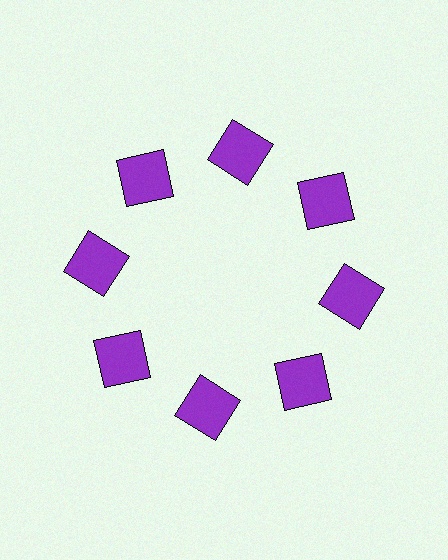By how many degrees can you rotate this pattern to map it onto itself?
The pattern maps onto itself every 45 degrees of rotation.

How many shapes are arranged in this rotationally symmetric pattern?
There are 8 shapes, arranged in 8 groups of 1.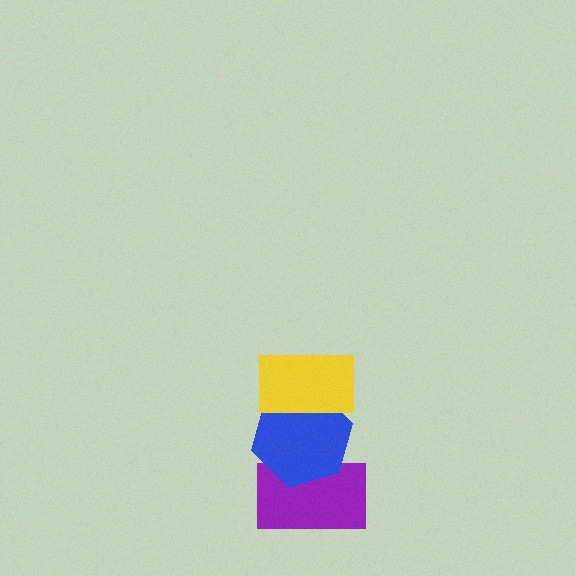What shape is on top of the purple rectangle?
The blue hexagon is on top of the purple rectangle.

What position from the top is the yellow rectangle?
The yellow rectangle is 1st from the top.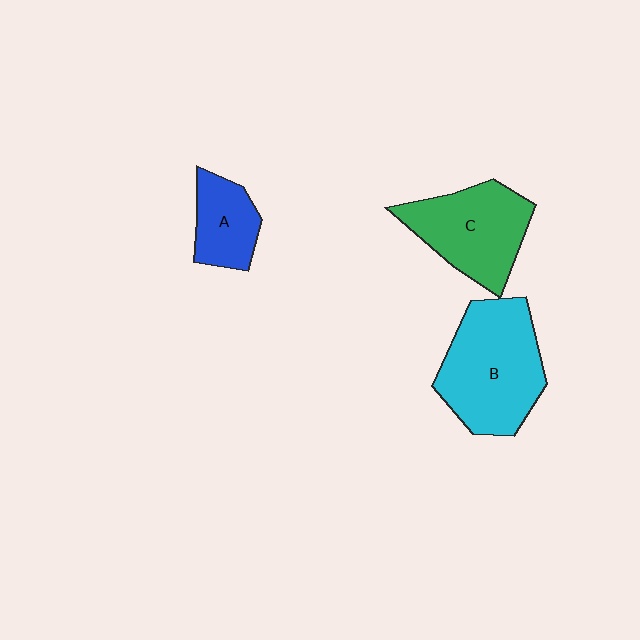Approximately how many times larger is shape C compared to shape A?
Approximately 1.8 times.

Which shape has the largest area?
Shape B (cyan).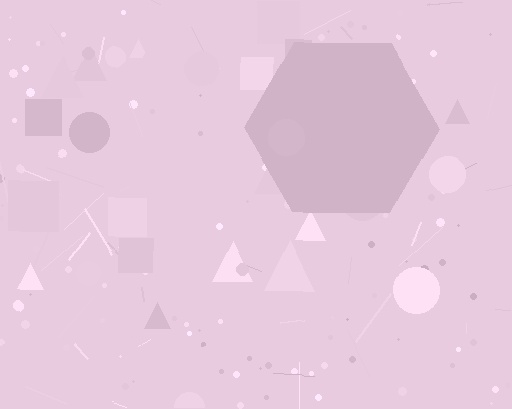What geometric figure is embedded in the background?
A hexagon is embedded in the background.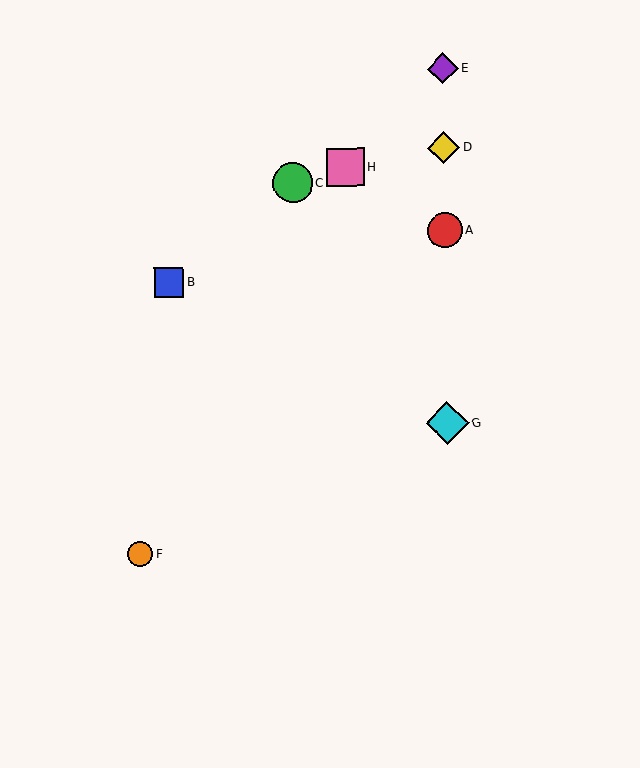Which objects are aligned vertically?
Objects A, D, E, G are aligned vertically.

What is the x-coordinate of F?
Object F is at x≈140.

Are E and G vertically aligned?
Yes, both are at x≈443.